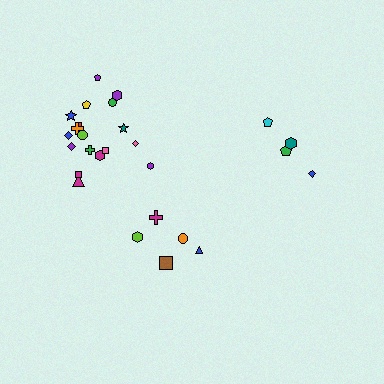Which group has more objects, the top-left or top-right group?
The top-left group.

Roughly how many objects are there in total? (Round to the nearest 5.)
Roughly 25 objects in total.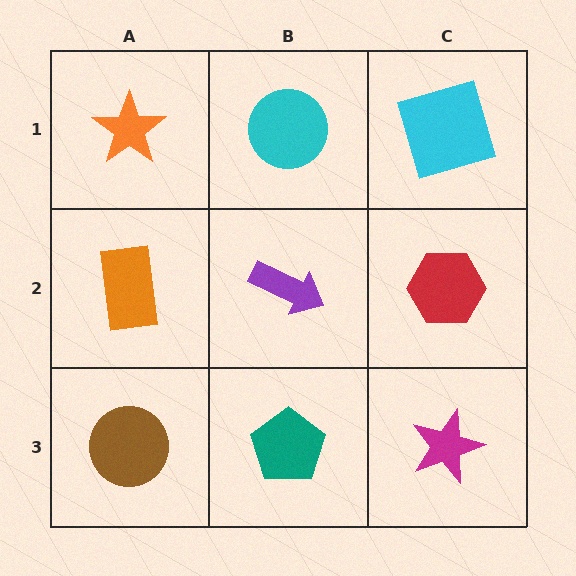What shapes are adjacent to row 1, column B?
A purple arrow (row 2, column B), an orange star (row 1, column A), a cyan square (row 1, column C).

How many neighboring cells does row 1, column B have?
3.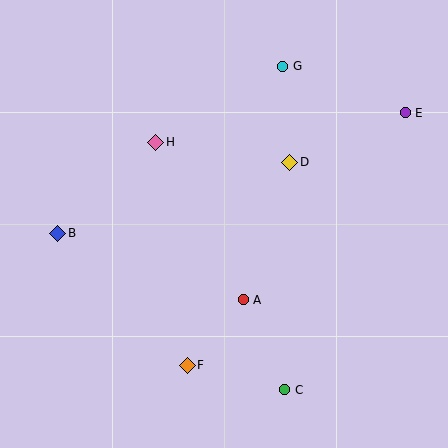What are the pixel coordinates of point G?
Point G is at (283, 66).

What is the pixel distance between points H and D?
The distance between H and D is 136 pixels.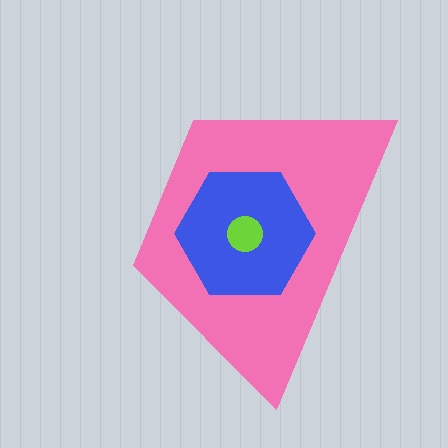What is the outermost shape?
The pink trapezoid.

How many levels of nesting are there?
3.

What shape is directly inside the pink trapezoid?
The blue hexagon.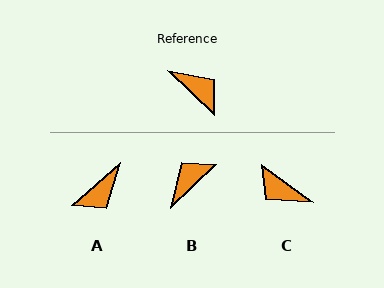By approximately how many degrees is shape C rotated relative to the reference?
Approximately 173 degrees clockwise.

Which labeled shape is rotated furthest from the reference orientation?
C, about 173 degrees away.